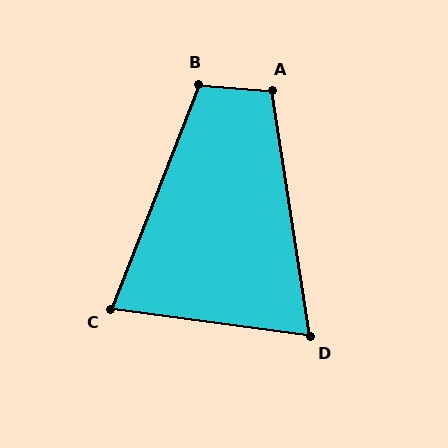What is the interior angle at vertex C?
Approximately 76 degrees (acute).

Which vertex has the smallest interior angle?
D, at approximately 74 degrees.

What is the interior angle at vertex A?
Approximately 104 degrees (obtuse).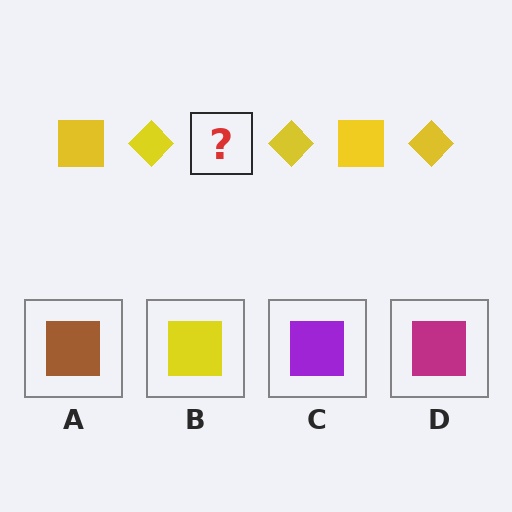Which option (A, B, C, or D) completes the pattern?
B.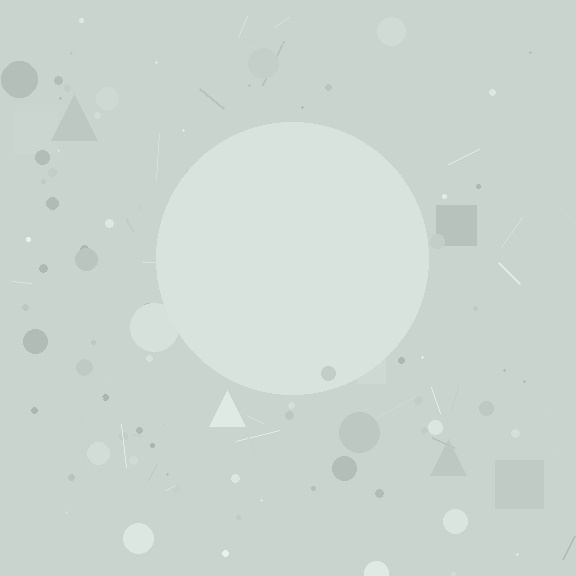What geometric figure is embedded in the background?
A circle is embedded in the background.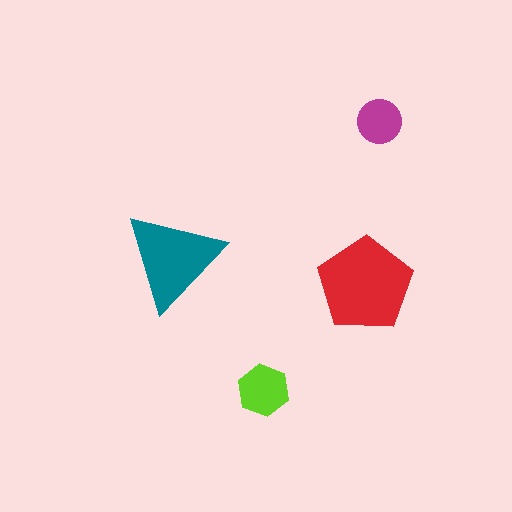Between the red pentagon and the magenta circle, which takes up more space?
The red pentagon.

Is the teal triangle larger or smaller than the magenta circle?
Larger.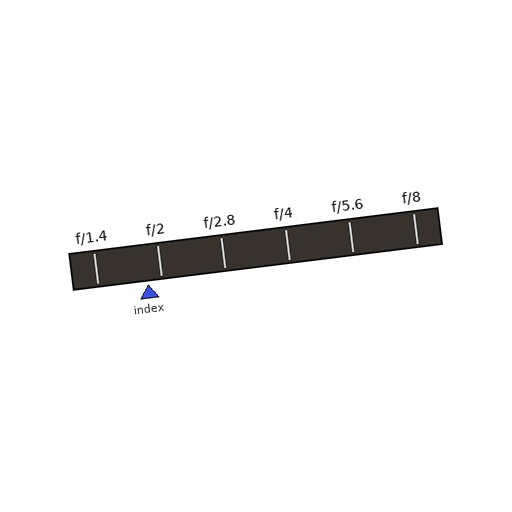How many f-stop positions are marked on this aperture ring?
There are 6 f-stop positions marked.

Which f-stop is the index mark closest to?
The index mark is closest to f/2.